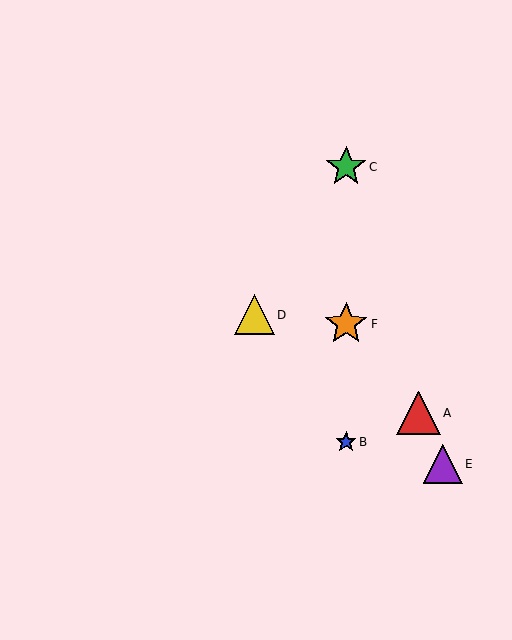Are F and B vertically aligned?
Yes, both are at x≈346.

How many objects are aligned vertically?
3 objects (B, C, F) are aligned vertically.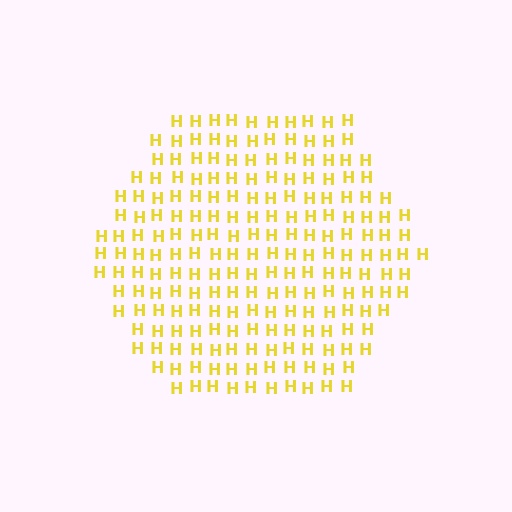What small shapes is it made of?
It is made of small letter H's.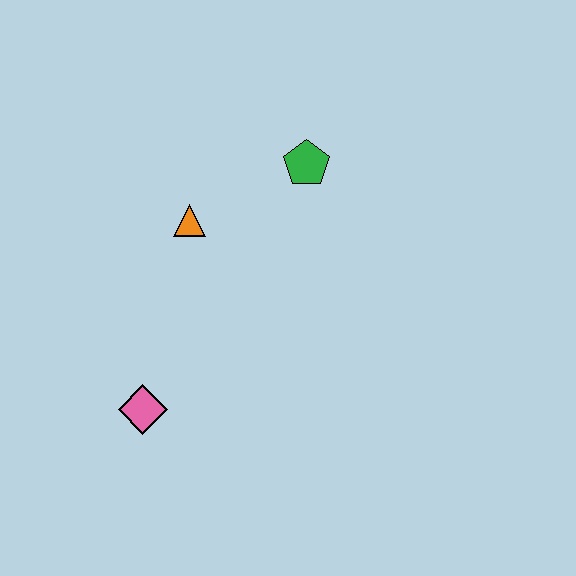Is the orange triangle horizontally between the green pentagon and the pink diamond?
Yes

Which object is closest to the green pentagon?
The orange triangle is closest to the green pentagon.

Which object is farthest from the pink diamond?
The green pentagon is farthest from the pink diamond.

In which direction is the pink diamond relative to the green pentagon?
The pink diamond is below the green pentagon.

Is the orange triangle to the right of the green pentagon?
No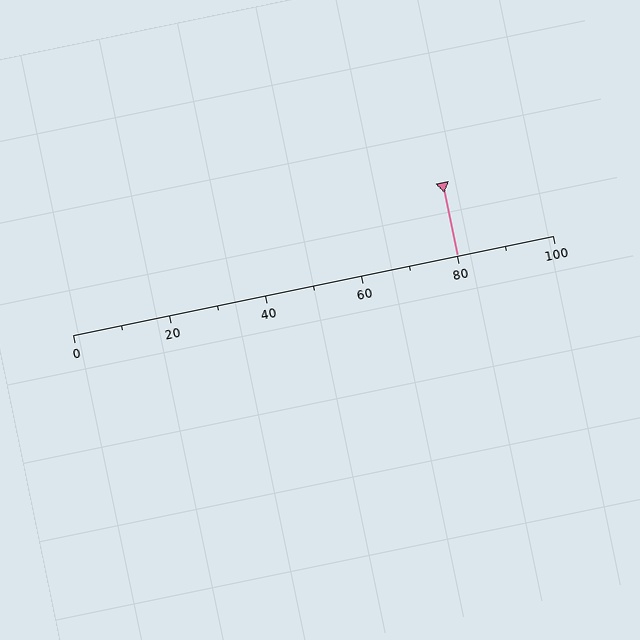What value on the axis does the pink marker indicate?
The marker indicates approximately 80.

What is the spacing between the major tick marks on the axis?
The major ticks are spaced 20 apart.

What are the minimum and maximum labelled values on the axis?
The axis runs from 0 to 100.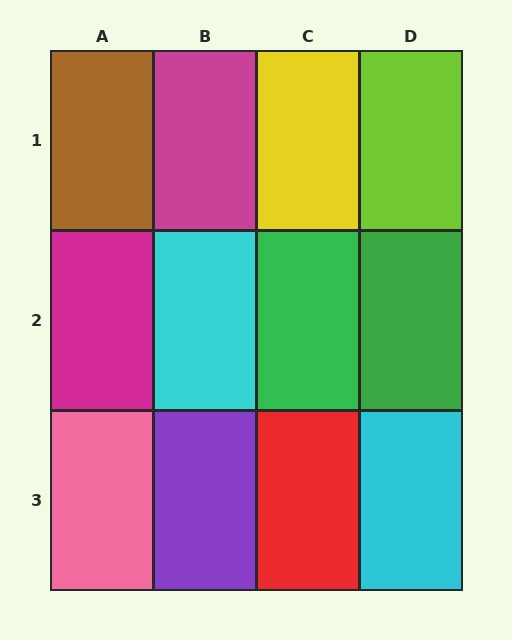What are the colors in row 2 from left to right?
Magenta, cyan, green, green.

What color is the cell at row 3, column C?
Red.